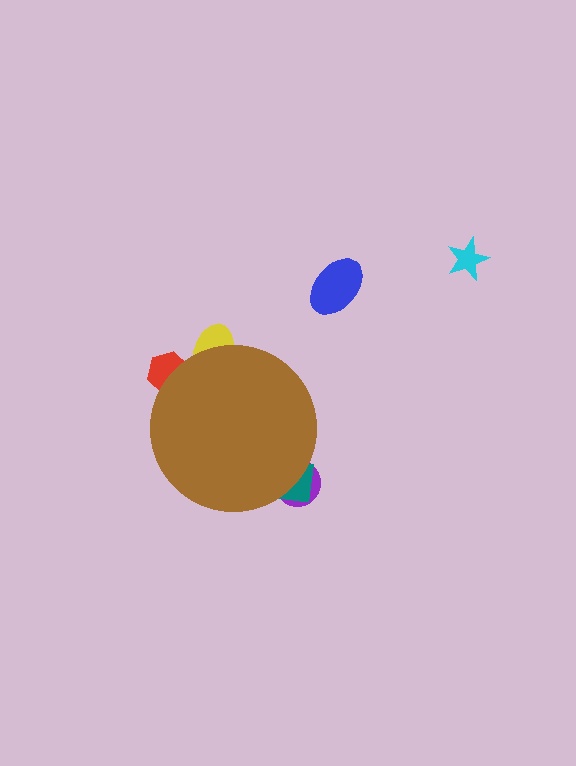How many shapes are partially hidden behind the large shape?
4 shapes are partially hidden.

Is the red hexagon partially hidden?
Yes, the red hexagon is partially hidden behind the brown circle.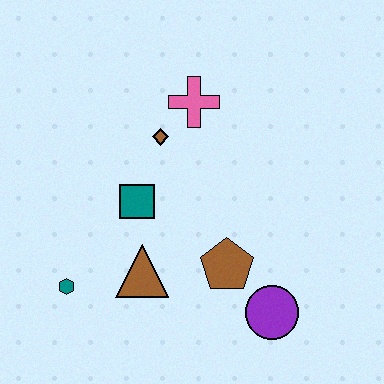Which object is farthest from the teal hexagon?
The pink cross is farthest from the teal hexagon.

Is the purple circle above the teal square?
No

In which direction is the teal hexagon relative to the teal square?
The teal hexagon is below the teal square.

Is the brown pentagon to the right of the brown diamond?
Yes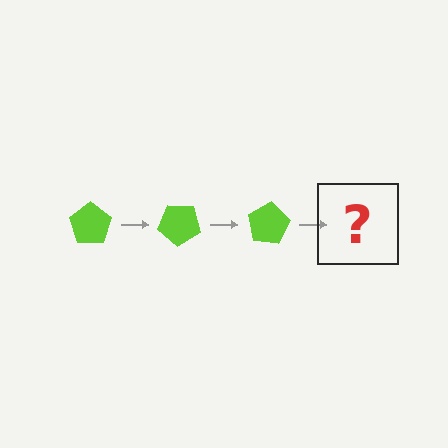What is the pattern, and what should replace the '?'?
The pattern is that the pentagon rotates 40 degrees each step. The '?' should be a lime pentagon rotated 120 degrees.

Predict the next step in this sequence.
The next step is a lime pentagon rotated 120 degrees.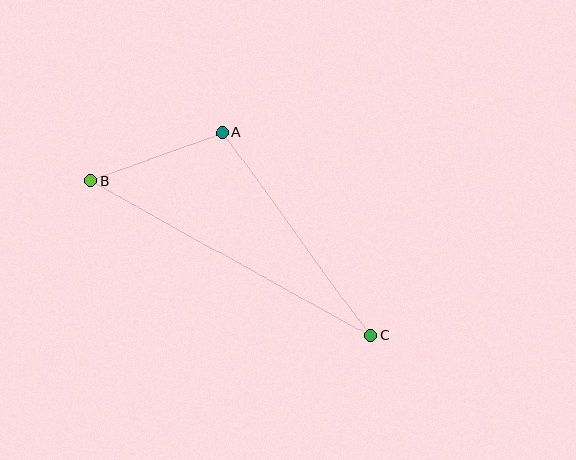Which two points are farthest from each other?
Points B and C are farthest from each other.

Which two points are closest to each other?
Points A and B are closest to each other.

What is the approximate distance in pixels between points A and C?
The distance between A and C is approximately 251 pixels.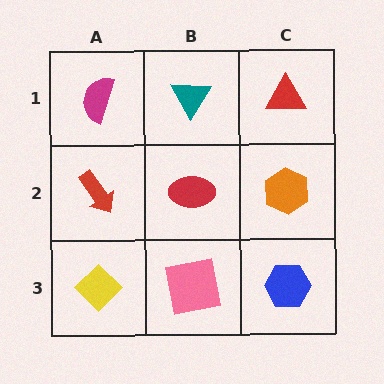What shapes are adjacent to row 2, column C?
A red triangle (row 1, column C), a blue hexagon (row 3, column C), a red ellipse (row 2, column B).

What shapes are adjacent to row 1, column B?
A red ellipse (row 2, column B), a magenta semicircle (row 1, column A), a red triangle (row 1, column C).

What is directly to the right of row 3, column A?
A pink square.